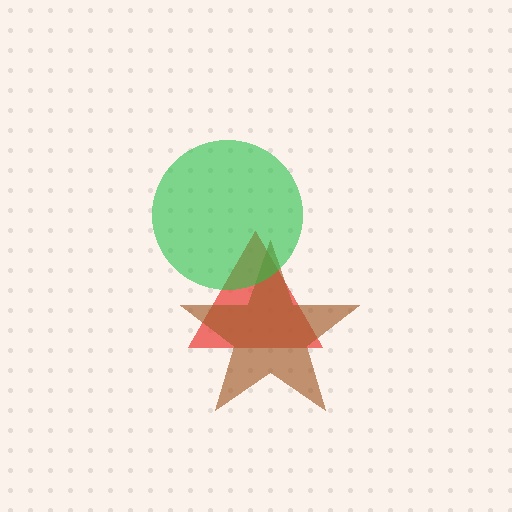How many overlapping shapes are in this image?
There are 3 overlapping shapes in the image.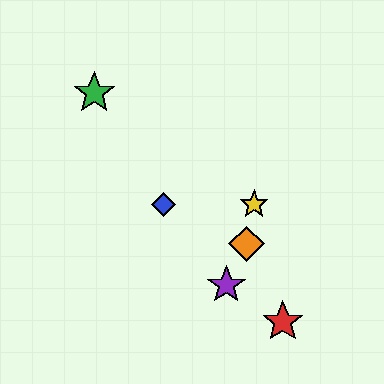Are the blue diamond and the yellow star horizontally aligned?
Yes, both are at y≈204.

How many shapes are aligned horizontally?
2 shapes (the blue diamond, the yellow star) are aligned horizontally.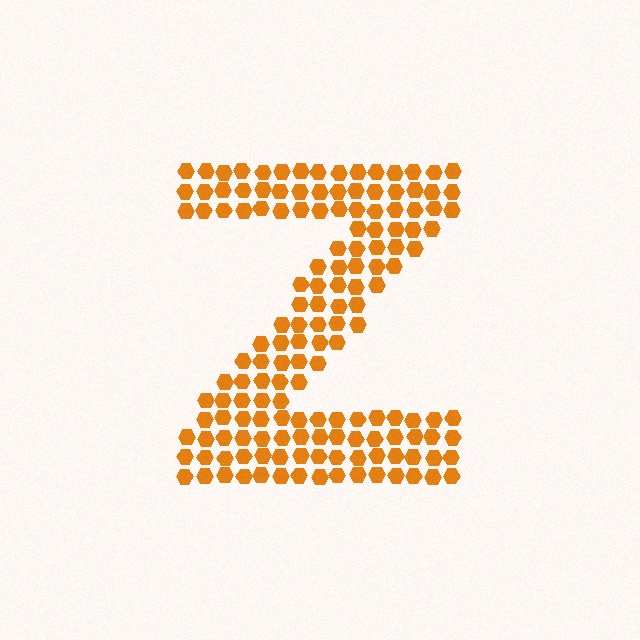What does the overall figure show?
The overall figure shows the letter Z.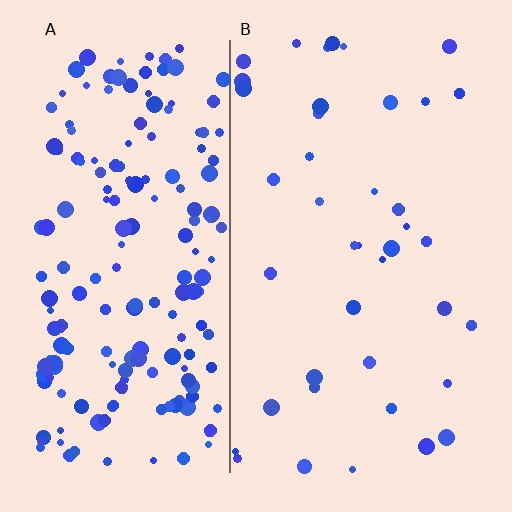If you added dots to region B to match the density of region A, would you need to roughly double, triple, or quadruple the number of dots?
Approximately quadruple.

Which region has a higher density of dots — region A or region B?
A (the left).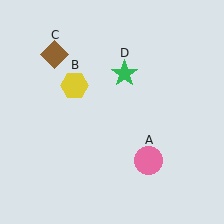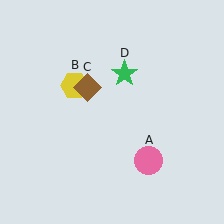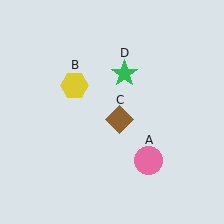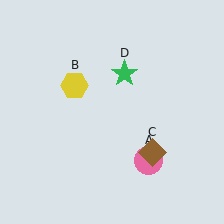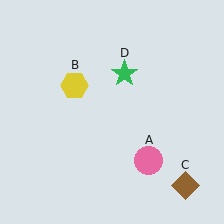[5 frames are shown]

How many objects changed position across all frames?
1 object changed position: brown diamond (object C).